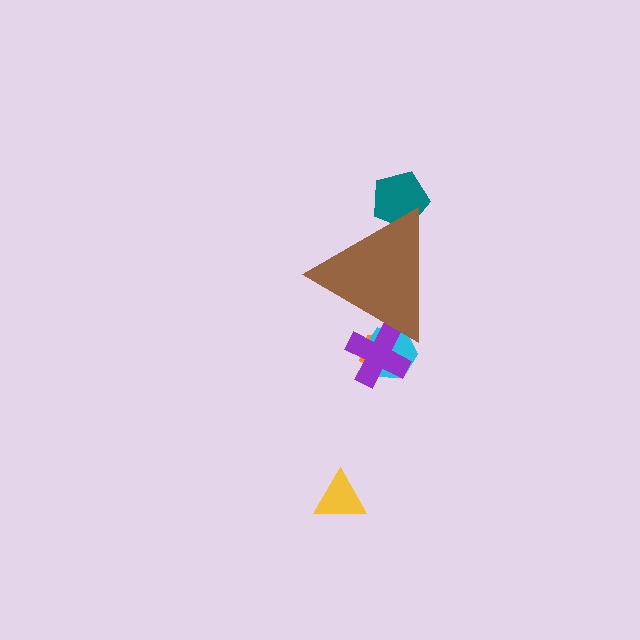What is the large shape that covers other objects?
A brown triangle.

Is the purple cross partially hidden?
Yes, the purple cross is partially hidden behind the brown triangle.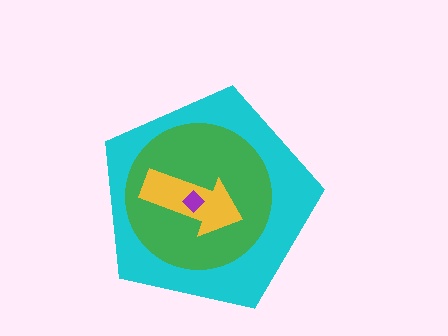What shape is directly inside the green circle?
The yellow arrow.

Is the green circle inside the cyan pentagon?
Yes.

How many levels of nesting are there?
4.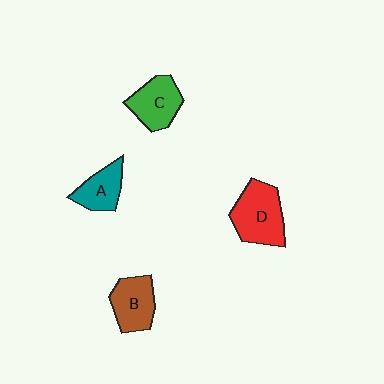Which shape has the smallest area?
Shape A (teal).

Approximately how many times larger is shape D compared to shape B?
Approximately 1.3 times.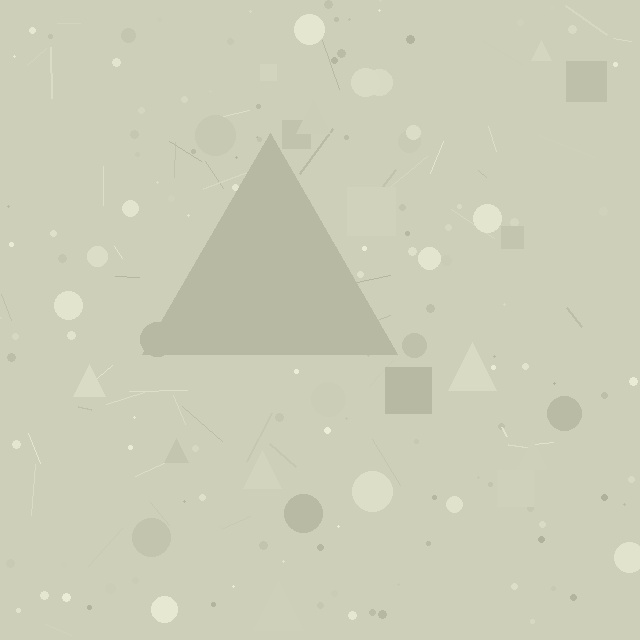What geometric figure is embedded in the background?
A triangle is embedded in the background.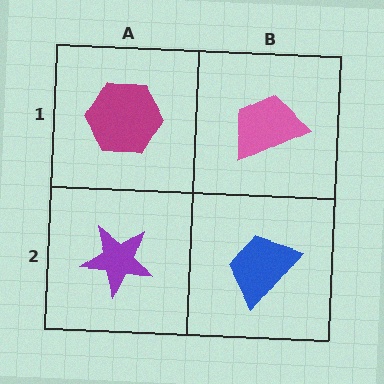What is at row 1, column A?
A magenta hexagon.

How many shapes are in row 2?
2 shapes.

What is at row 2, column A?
A purple star.